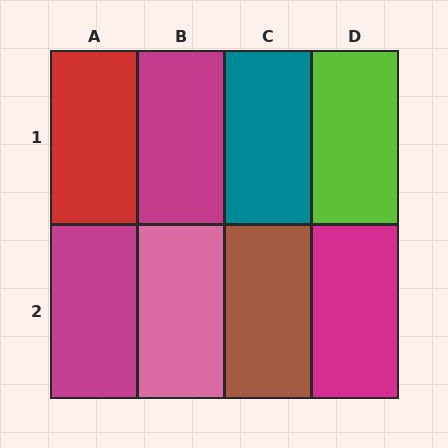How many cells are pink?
1 cell is pink.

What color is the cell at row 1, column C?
Teal.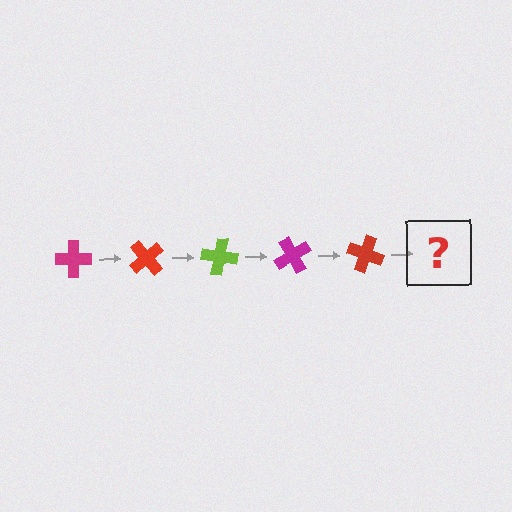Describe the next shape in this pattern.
It should be a lime cross, rotated 250 degrees from the start.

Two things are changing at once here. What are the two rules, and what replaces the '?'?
The two rules are that it rotates 50 degrees each step and the color cycles through magenta, red, and lime. The '?' should be a lime cross, rotated 250 degrees from the start.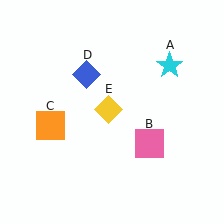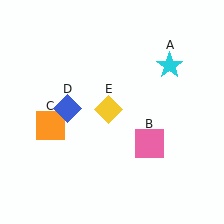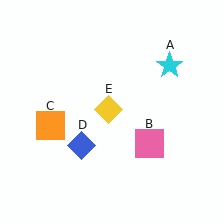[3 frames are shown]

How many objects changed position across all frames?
1 object changed position: blue diamond (object D).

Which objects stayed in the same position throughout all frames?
Cyan star (object A) and pink square (object B) and orange square (object C) and yellow diamond (object E) remained stationary.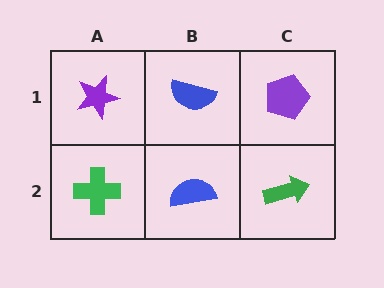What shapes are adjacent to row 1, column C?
A green arrow (row 2, column C), a blue semicircle (row 1, column B).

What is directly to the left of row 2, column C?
A blue semicircle.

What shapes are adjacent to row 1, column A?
A green cross (row 2, column A), a blue semicircle (row 1, column B).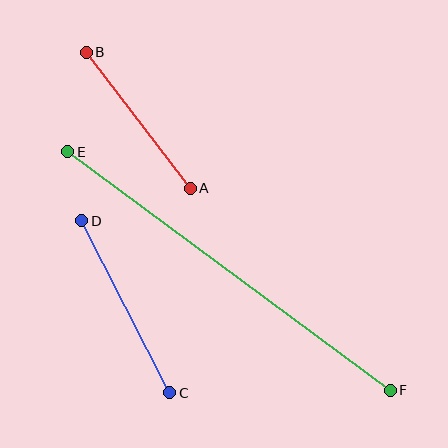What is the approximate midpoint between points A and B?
The midpoint is at approximately (138, 120) pixels.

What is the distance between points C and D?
The distance is approximately 193 pixels.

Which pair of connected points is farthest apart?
Points E and F are farthest apart.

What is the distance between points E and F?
The distance is approximately 401 pixels.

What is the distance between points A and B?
The distance is approximately 171 pixels.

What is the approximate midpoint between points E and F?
The midpoint is at approximately (229, 271) pixels.